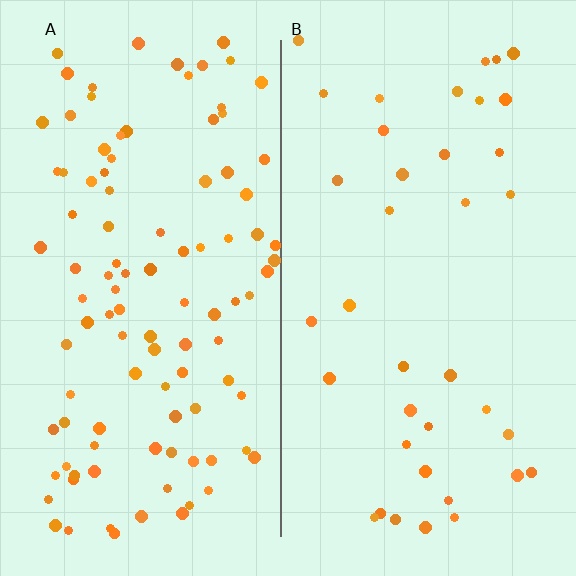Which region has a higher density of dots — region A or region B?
A (the left).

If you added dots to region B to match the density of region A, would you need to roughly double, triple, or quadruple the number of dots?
Approximately triple.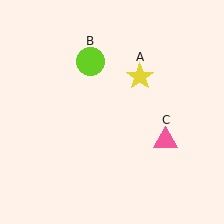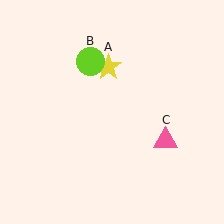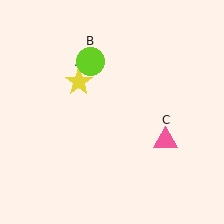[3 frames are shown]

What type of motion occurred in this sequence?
The yellow star (object A) rotated counterclockwise around the center of the scene.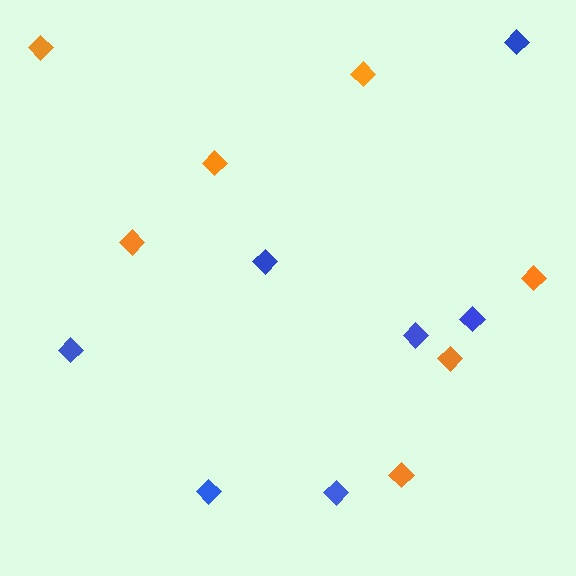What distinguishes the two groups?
There are 2 groups: one group of blue diamonds (7) and one group of orange diamonds (7).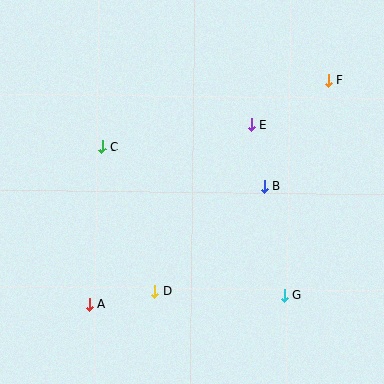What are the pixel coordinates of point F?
Point F is at (329, 80).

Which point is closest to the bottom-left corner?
Point A is closest to the bottom-left corner.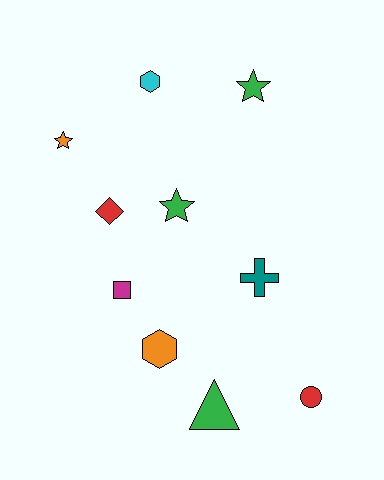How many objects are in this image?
There are 10 objects.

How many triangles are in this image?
There is 1 triangle.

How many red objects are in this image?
There are 2 red objects.